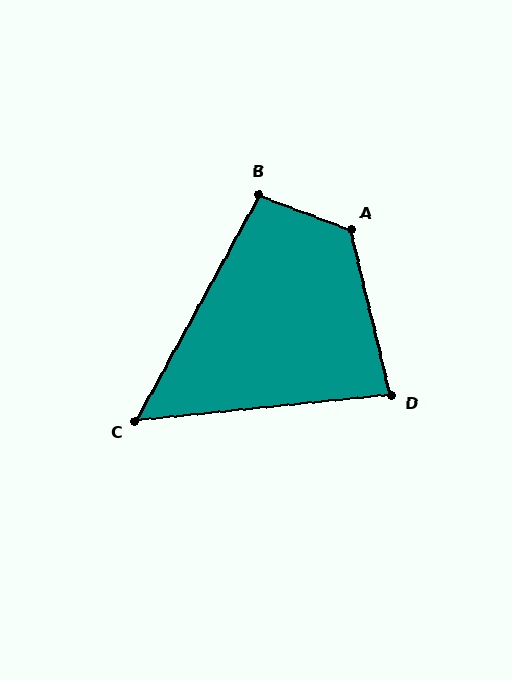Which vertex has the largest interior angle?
A, at approximately 124 degrees.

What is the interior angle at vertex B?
Approximately 98 degrees (obtuse).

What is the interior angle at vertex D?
Approximately 82 degrees (acute).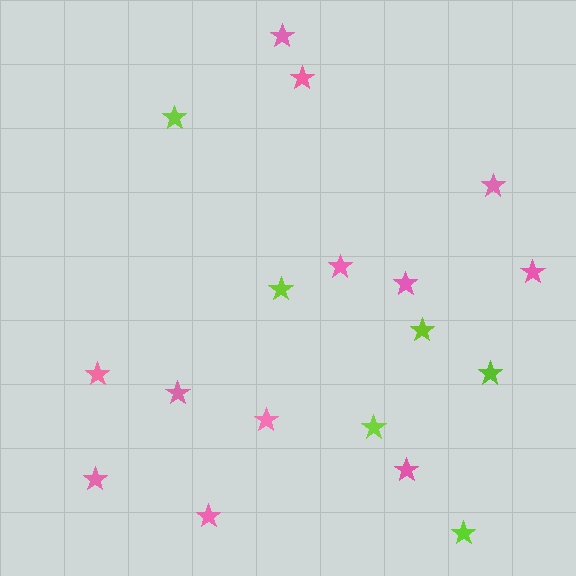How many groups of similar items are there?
There are 2 groups: one group of lime stars (6) and one group of pink stars (12).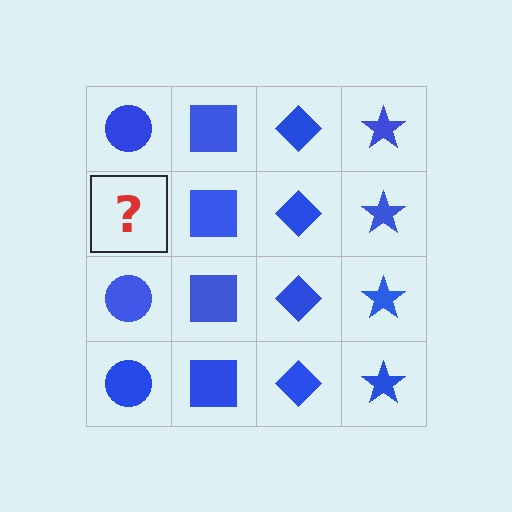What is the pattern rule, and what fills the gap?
The rule is that each column has a consistent shape. The gap should be filled with a blue circle.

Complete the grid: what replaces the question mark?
The question mark should be replaced with a blue circle.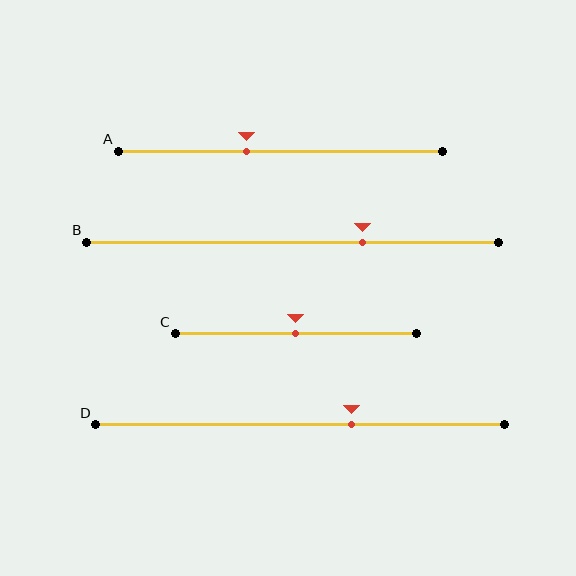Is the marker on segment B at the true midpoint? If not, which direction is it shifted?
No, the marker on segment B is shifted to the right by about 17% of the segment length.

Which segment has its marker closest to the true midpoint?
Segment C has its marker closest to the true midpoint.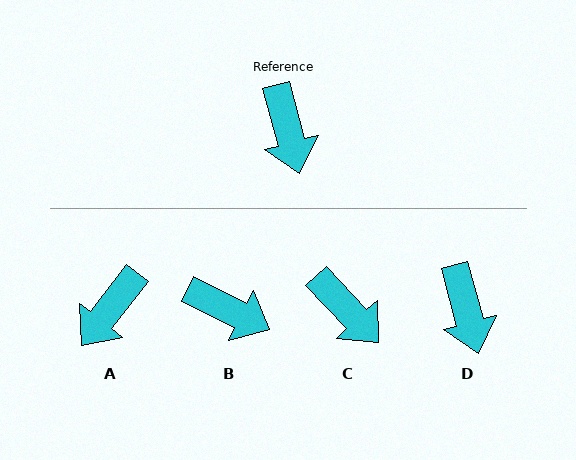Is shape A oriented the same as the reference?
No, it is off by about 53 degrees.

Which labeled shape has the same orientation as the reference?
D.